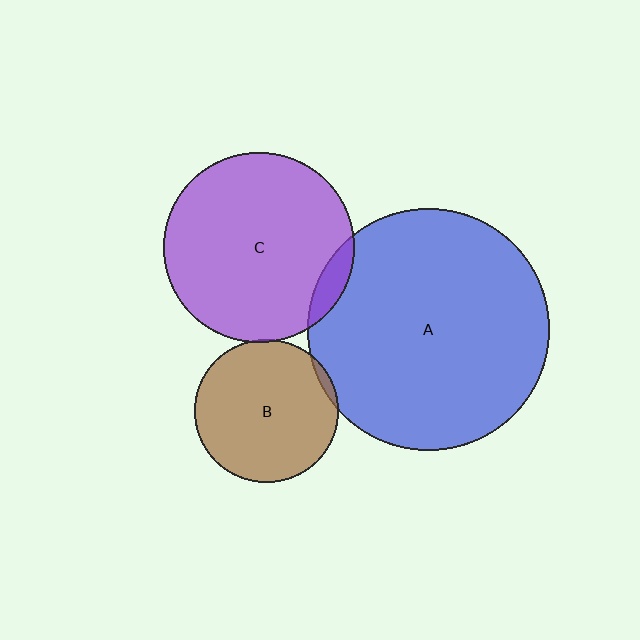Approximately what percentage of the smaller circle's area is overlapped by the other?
Approximately 5%.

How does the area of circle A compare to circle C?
Approximately 1.6 times.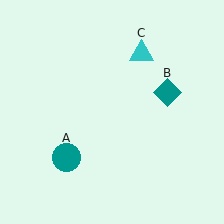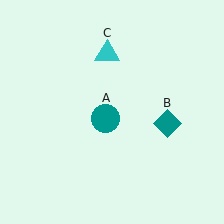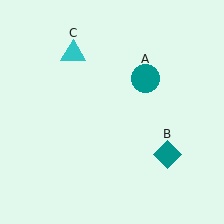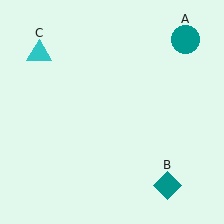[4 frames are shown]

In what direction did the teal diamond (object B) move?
The teal diamond (object B) moved down.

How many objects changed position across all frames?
3 objects changed position: teal circle (object A), teal diamond (object B), cyan triangle (object C).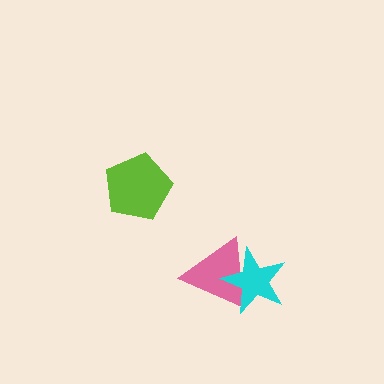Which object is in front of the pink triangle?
The cyan star is in front of the pink triangle.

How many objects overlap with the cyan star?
1 object overlaps with the cyan star.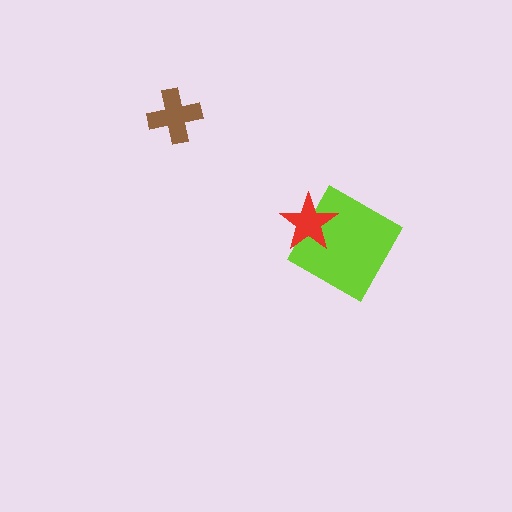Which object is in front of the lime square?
The red star is in front of the lime square.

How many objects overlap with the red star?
1 object overlaps with the red star.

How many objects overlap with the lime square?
1 object overlaps with the lime square.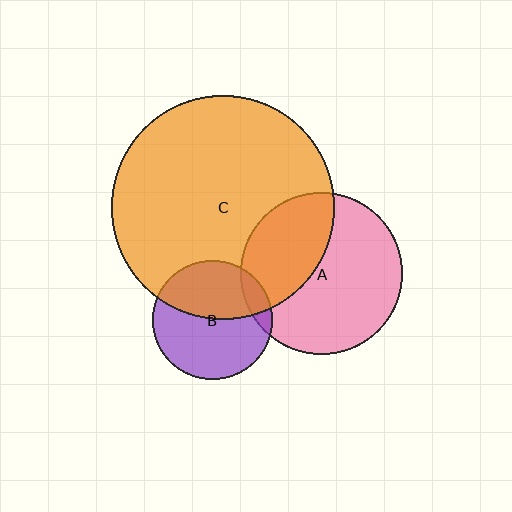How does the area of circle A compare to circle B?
Approximately 1.8 times.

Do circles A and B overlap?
Yes.